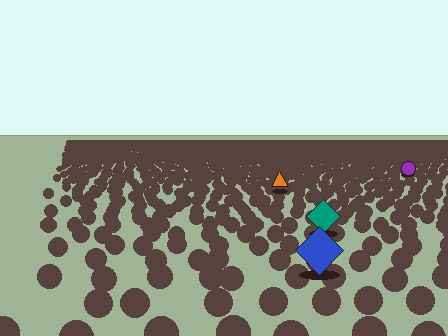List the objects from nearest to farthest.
From nearest to farthest: the blue diamond, the teal diamond, the orange triangle, the purple circle.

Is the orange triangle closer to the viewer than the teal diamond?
No. The teal diamond is closer — you can tell from the texture gradient: the ground texture is coarser near it.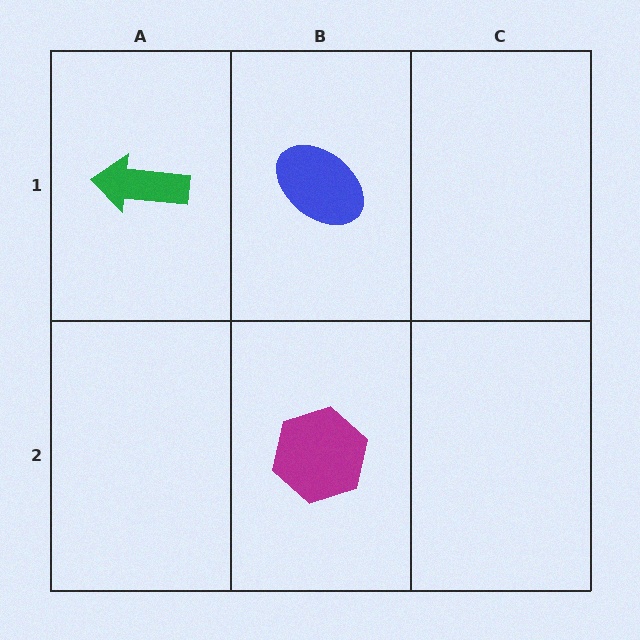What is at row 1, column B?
A blue ellipse.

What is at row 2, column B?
A magenta hexagon.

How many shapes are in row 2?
1 shape.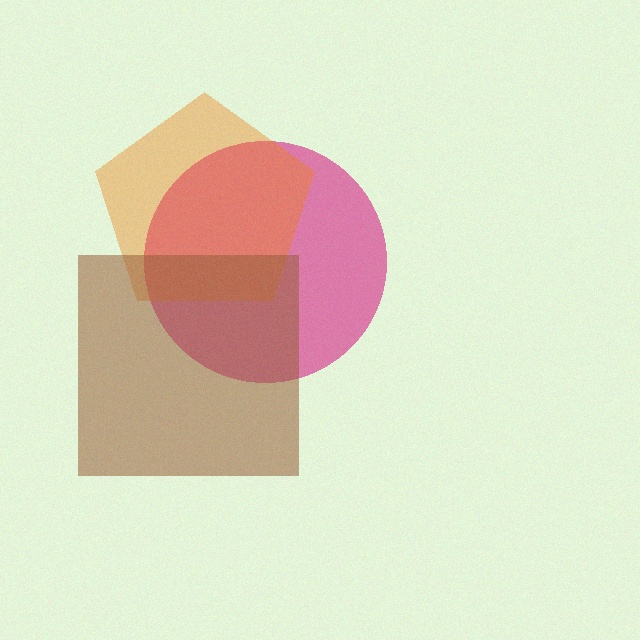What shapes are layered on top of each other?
The layered shapes are: a magenta circle, an orange pentagon, a brown square.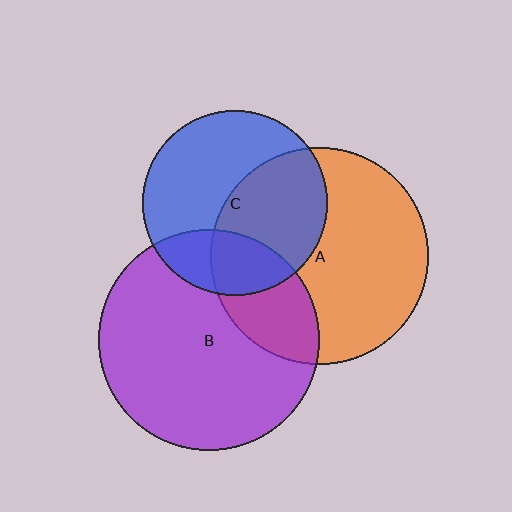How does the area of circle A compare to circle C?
Approximately 1.4 times.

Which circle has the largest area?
Circle B (purple).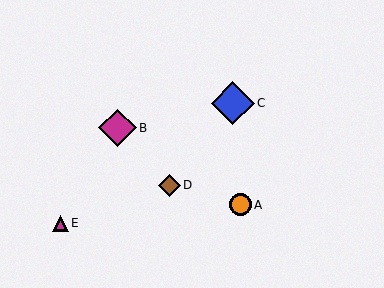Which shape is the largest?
The blue diamond (labeled C) is the largest.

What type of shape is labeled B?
Shape B is a magenta diamond.